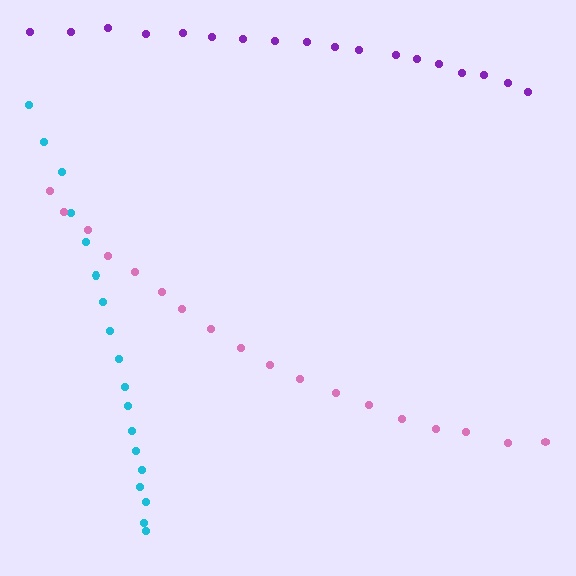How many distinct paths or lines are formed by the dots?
There are 3 distinct paths.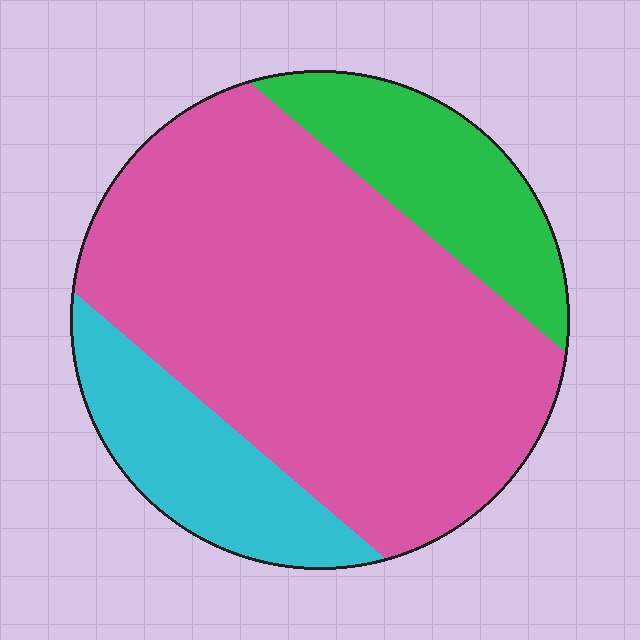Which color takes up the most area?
Pink, at roughly 65%.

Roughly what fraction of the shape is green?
Green covers around 15% of the shape.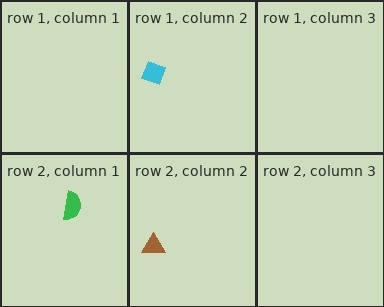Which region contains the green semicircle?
The row 2, column 1 region.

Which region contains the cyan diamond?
The row 1, column 2 region.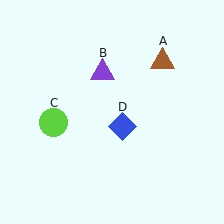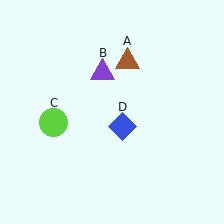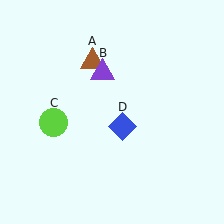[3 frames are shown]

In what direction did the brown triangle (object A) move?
The brown triangle (object A) moved left.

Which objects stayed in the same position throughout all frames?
Purple triangle (object B) and lime circle (object C) and blue diamond (object D) remained stationary.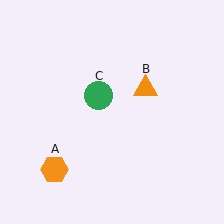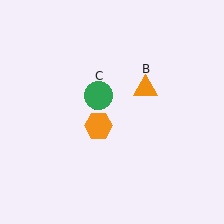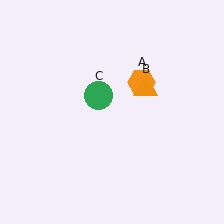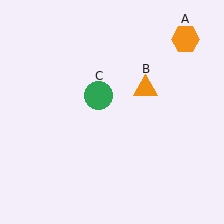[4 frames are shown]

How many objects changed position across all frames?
1 object changed position: orange hexagon (object A).